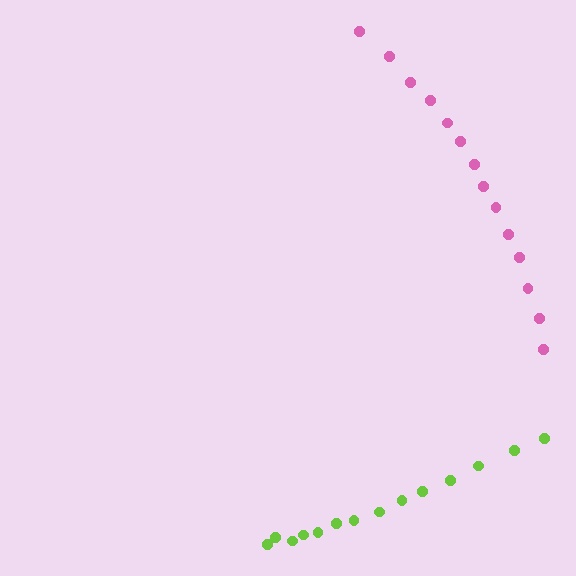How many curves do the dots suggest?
There are 2 distinct paths.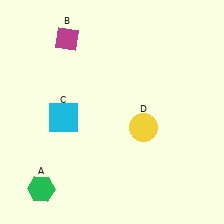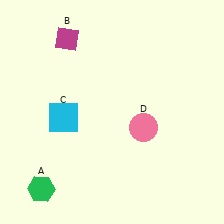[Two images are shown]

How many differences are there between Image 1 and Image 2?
There is 1 difference between the two images.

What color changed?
The circle (D) changed from yellow in Image 1 to pink in Image 2.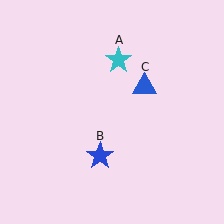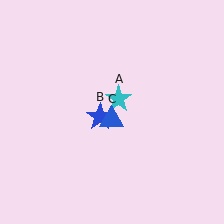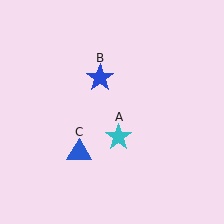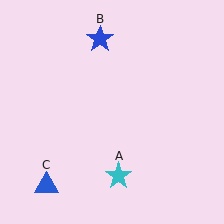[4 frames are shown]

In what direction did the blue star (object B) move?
The blue star (object B) moved up.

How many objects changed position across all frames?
3 objects changed position: cyan star (object A), blue star (object B), blue triangle (object C).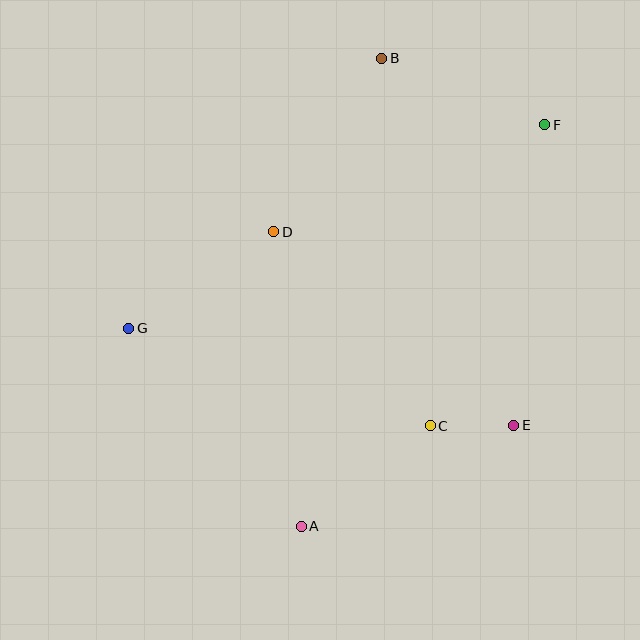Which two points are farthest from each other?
Points A and B are farthest from each other.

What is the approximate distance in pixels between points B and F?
The distance between B and F is approximately 176 pixels.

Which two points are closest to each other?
Points C and E are closest to each other.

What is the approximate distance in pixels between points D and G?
The distance between D and G is approximately 174 pixels.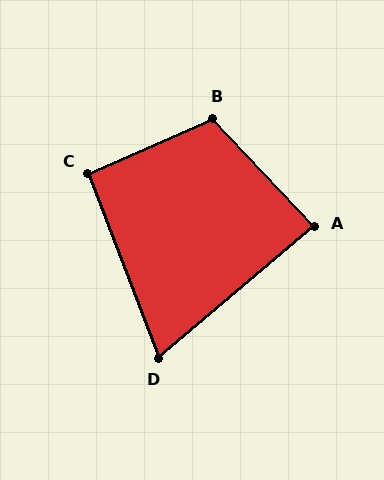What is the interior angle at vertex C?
Approximately 93 degrees (approximately right).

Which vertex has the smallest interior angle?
D, at approximately 71 degrees.